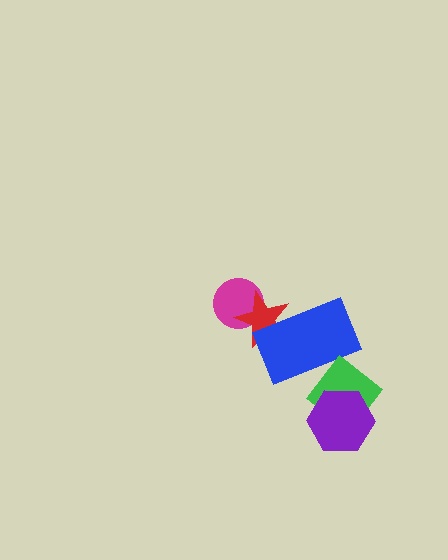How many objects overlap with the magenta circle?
1 object overlaps with the magenta circle.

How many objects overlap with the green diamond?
2 objects overlap with the green diamond.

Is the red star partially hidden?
Yes, it is partially covered by another shape.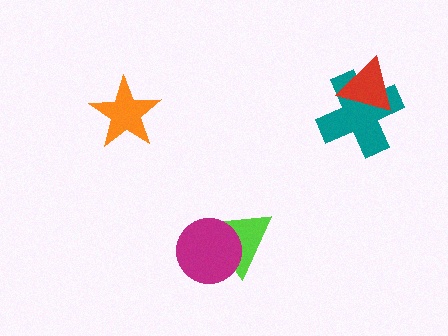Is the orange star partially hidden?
No, no other shape covers it.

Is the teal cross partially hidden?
Yes, it is partially covered by another shape.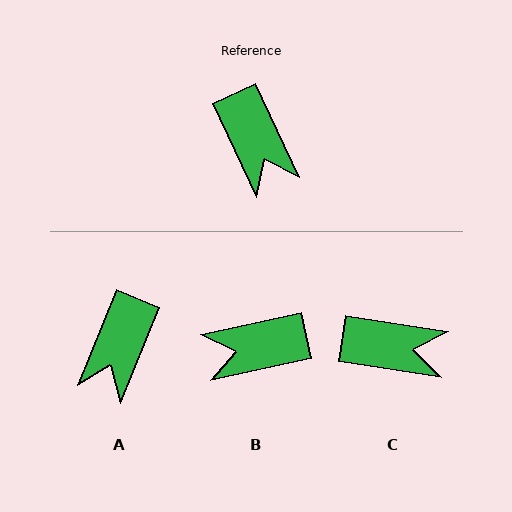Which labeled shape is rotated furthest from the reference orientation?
B, about 103 degrees away.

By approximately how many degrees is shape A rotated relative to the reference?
Approximately 47 degrees clockwise.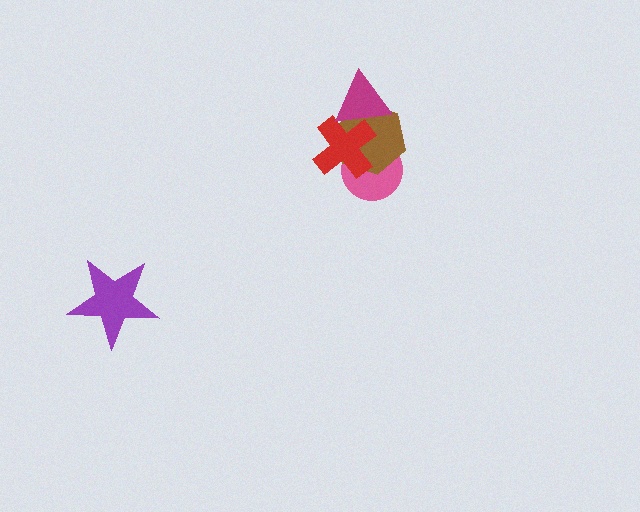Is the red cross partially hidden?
Yes, it is partially covered by another shape.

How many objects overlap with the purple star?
0 objects overlap with the purple star.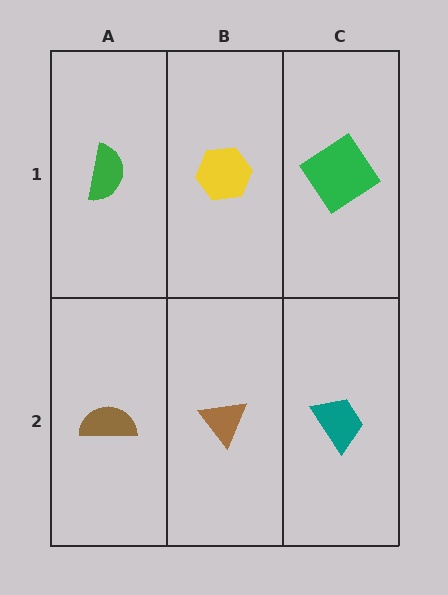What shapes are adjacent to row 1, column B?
A brown triangle (row 2, column B), a green semicircle (row 1, column A), a green diamond (row 1, column C).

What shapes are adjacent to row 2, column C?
A green diamond (row 1, column C), a brown triangle (row 2, column B).